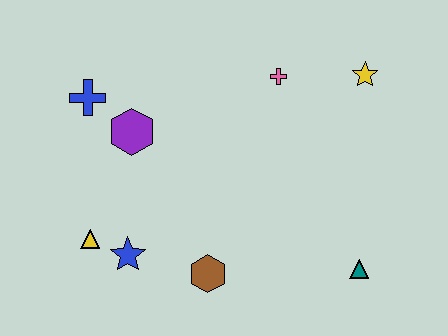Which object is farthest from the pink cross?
The yellow triangle is farthest from the pink cross.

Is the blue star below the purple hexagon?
Yes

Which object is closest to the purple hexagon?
The blue cross is closest to the purple hexagon.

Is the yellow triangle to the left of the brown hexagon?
Yes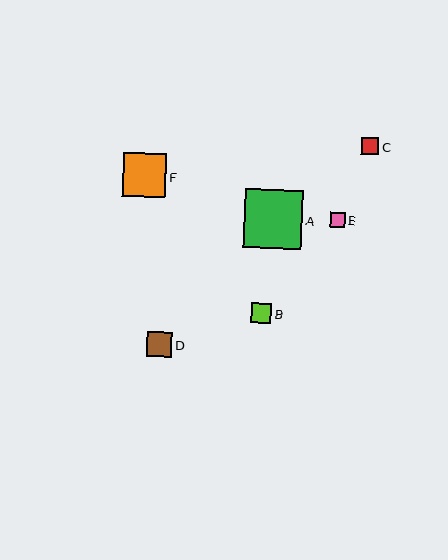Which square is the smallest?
Square E is the smallest with a size of approximately 15 pixels.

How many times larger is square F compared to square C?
Square F is approximately 2.4 times the size of square C.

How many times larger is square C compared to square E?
Square C is approximately 1.2 times the size of square E.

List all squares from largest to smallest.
From largest to smallest: A, F, D, B, C, E.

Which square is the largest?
Square A is the largest with a size of approximately 59 pixels.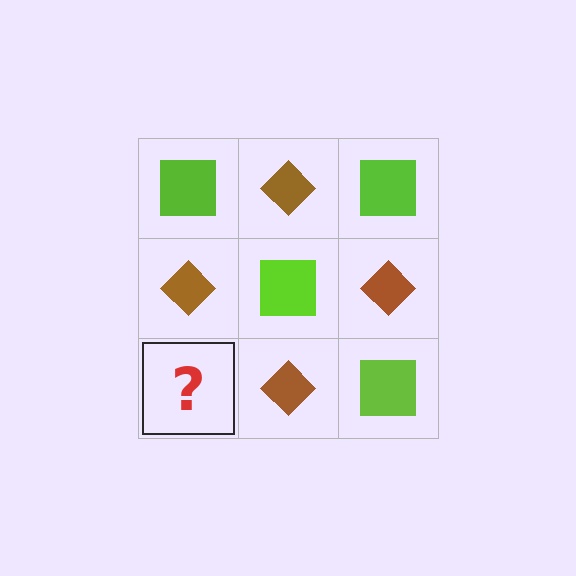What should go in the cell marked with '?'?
The missing cell should contain a lime square.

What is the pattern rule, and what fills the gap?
The rule is that it alternates lime square and brown diamond in a checkerboard pattern. The gap should be filled with a lime square.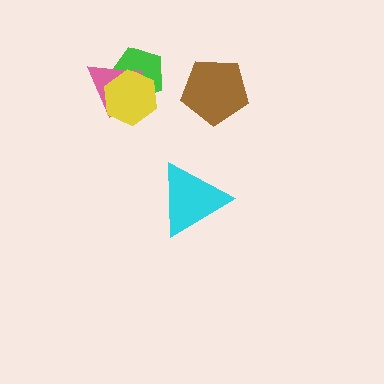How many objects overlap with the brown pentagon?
0 objects overlap with the brown pentagon.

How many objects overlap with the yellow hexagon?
2 objects overlap with the yellow hexagon.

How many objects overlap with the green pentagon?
2 objects overlap with the green pentagon.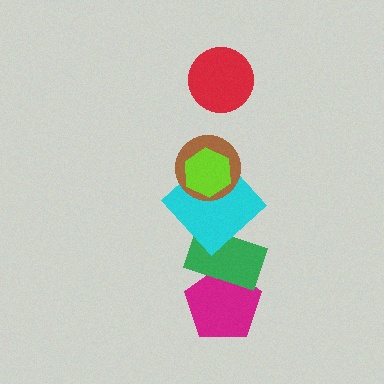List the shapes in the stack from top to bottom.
From top to bottom: the red circle, the lime hexagon, the brown circle, the cyan diamond, the green rectangle, the magenta pentagon.